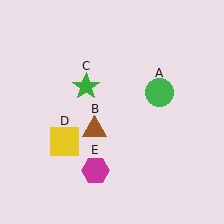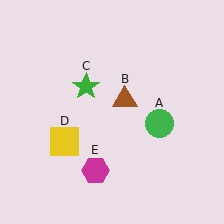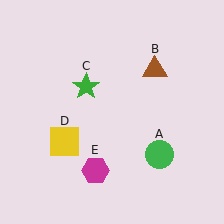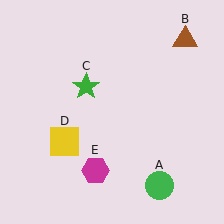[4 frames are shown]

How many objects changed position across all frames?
2 objects changed position: green circle (object A), brown triangle (object B).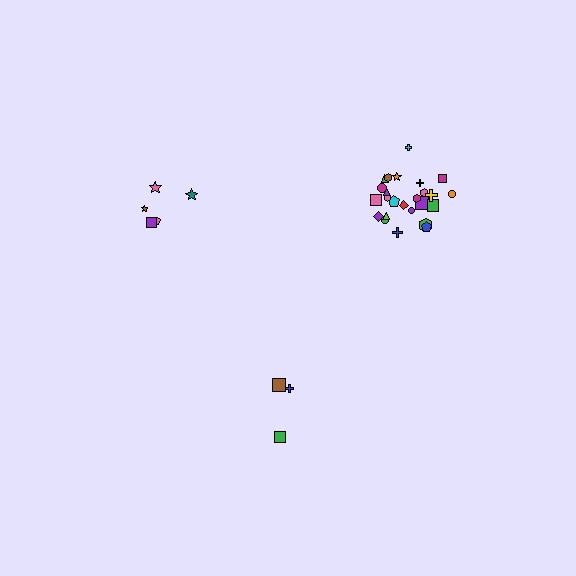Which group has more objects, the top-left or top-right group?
The top-right group.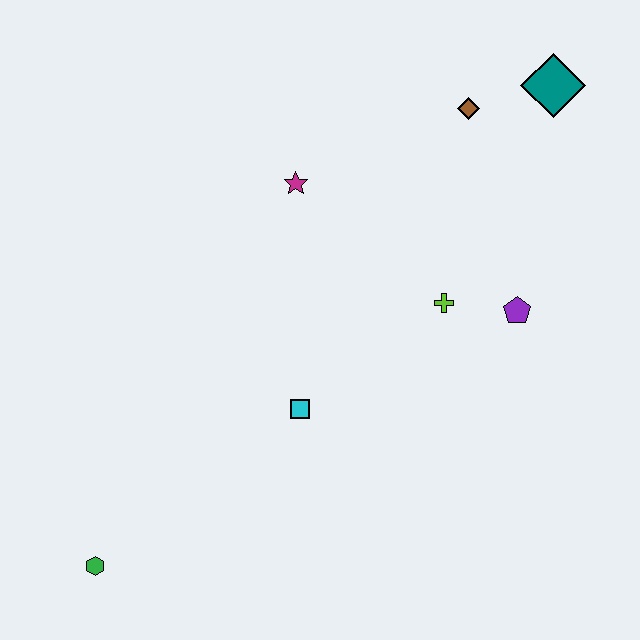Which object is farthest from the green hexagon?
The teal diamond is farthest from the green hexagon.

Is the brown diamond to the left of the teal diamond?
Yes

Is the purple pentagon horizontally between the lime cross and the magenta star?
No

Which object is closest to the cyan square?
The lime cross is closest to the cyan square.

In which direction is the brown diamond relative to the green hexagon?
The brown diamond is above the green hexagon.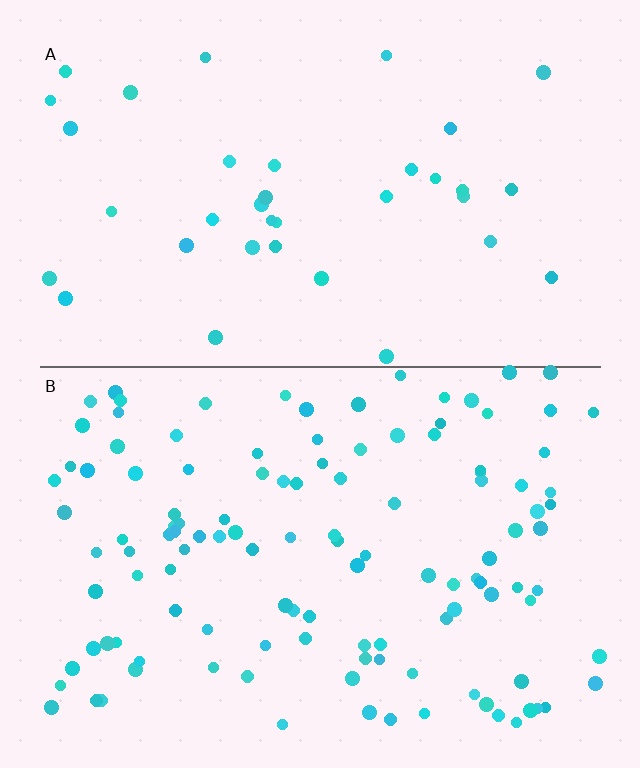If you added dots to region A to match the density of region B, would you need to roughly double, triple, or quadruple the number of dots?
Approximately triple.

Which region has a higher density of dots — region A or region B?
B (the bottom).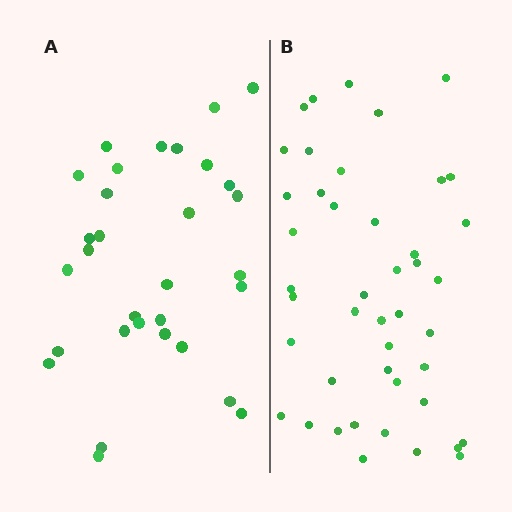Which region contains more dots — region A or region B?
Region B (the right region) has more dots.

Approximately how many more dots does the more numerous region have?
Region B has approximately 15 more dots than region A.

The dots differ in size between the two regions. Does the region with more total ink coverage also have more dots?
No. Region A has more total ink coverage because its dots are larger, but region B actually contains more individual dots. Total area can be misleading — the number of items is what matters here.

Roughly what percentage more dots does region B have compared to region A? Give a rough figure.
About 40% more.